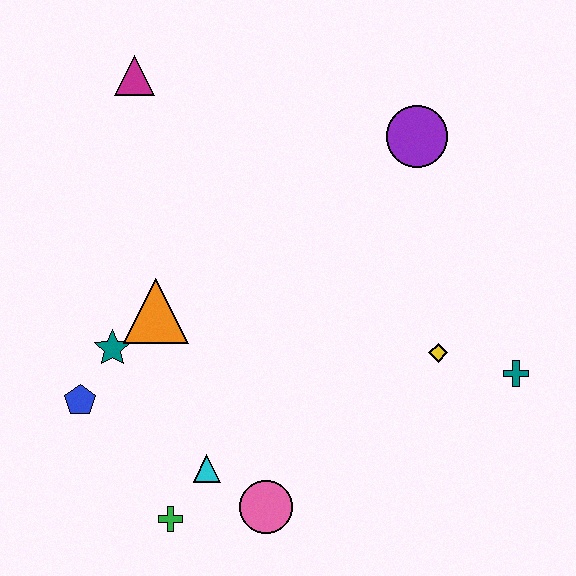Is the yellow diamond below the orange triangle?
Yes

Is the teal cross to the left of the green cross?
No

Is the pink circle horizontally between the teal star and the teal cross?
Yes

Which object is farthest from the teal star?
The teal cross is farthest from the teal star.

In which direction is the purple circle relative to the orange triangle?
The purple circle is to the right of the orange triangle.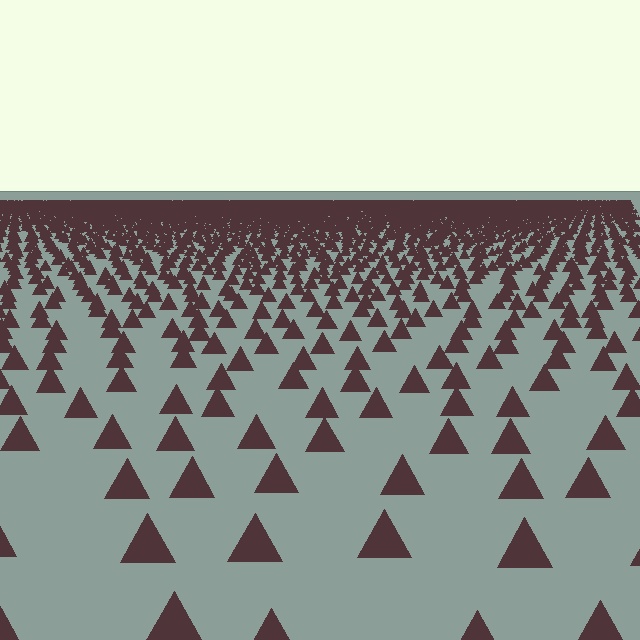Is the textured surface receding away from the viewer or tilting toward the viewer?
The surface is receding away from the viewer. Texture elements get smaller and denser toward the top.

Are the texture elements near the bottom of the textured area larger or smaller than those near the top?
Larger. Near the bottom, elements are closer to the viewer and appear at a bigger on-screen size.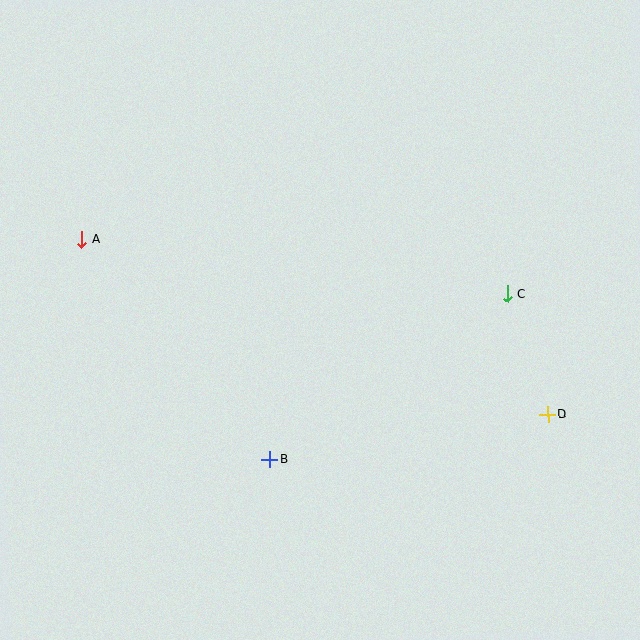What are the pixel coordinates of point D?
Point D is at (548, 414).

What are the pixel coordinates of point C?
Point C is at (508, 294).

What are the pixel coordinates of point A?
Point A is at (82, 239).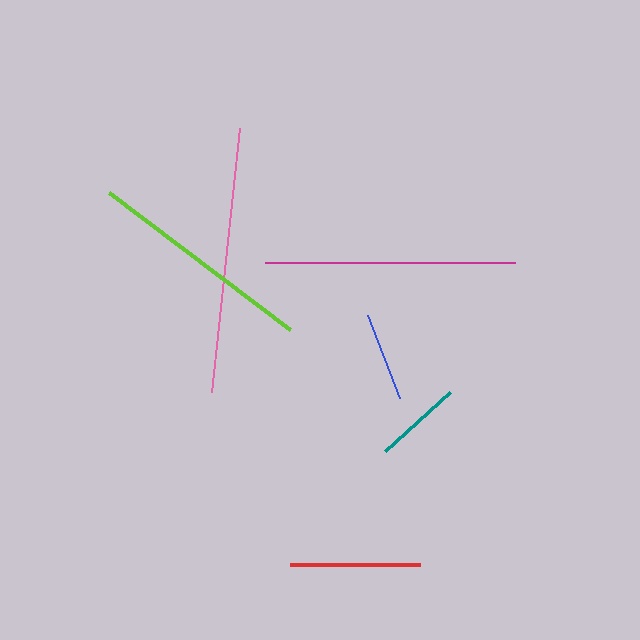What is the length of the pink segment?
The pink segment is approximately 265 pixels long.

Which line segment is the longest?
The pink line is the longest at approximately 265 pixels.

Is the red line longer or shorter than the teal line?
The red line is longer than the teal line.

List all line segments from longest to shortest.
From longest to shortest: pink, magenta, lime, red, blue, teal.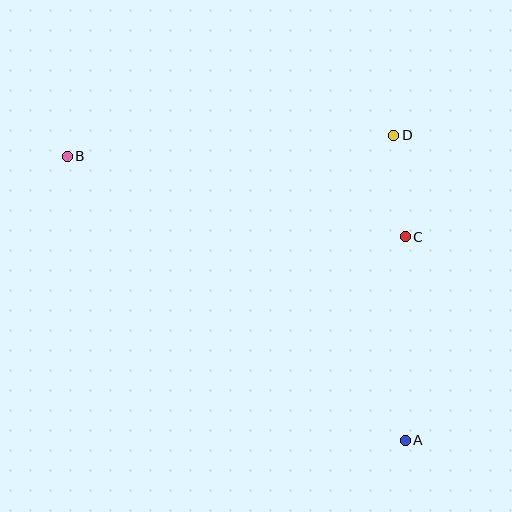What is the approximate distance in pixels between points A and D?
The distance between A and D is approximately 305 pixels.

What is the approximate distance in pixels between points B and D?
The distance between B and D is approximately 327 pixels.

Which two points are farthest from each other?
Points A and B are farthest from each other.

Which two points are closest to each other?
Points C and D are closest to each other.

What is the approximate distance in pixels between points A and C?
The distance between A and C is approximately 203 pixels.